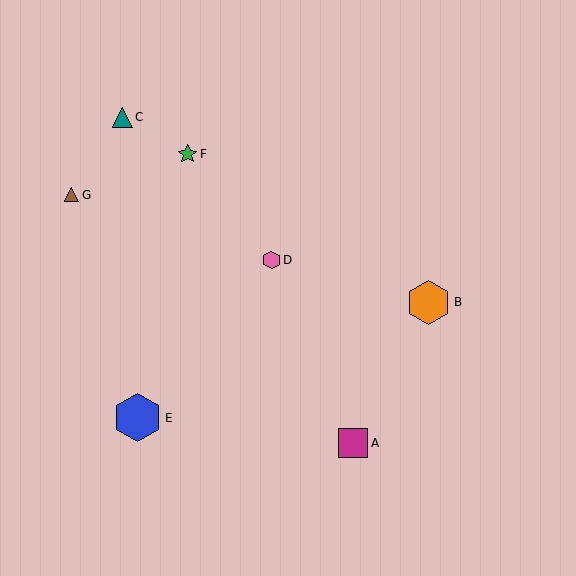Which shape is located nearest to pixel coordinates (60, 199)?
The brown triangle (labeled G) at (72, 195) is nearest to that location.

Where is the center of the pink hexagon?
The center of the pink hexagon is at (271, 260).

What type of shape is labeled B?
Shape B is an orange hexagon.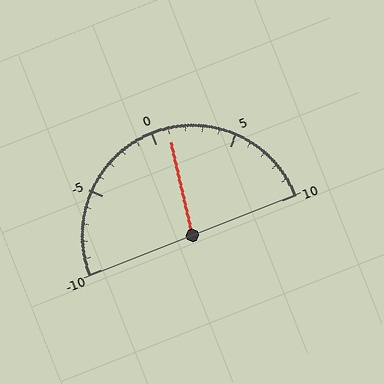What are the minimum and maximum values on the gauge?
The gauge ranges from -10 to 10.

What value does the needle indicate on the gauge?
The needle indicates approximately 1.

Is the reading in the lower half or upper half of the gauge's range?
The reading is in the upper half of the range (-10 to 10).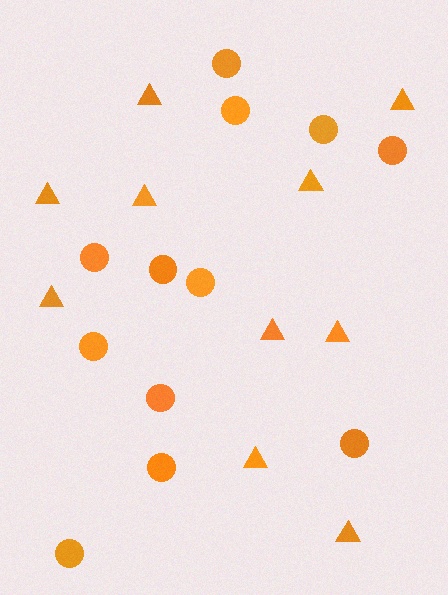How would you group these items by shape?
There are 2 groups: one group of triangles (10) and one group of circles (12).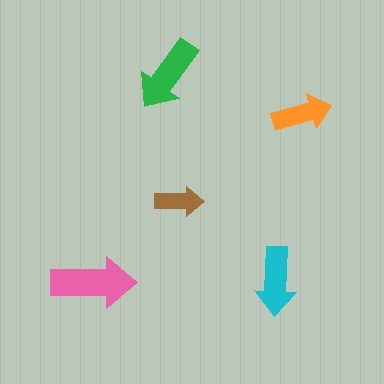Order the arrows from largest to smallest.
the pink one, the green one, the cyan one, the orange one, the brown one.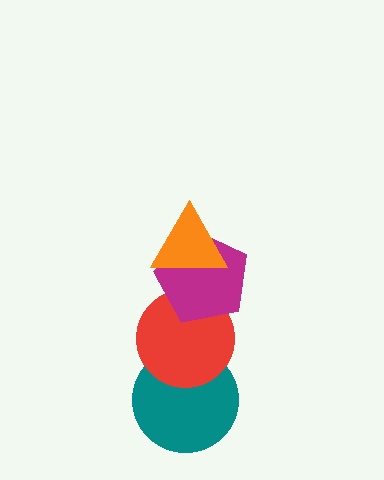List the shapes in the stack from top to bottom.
From top to bottom: the orange triangle, the magenta pentagon, the red circle, the teal circle.